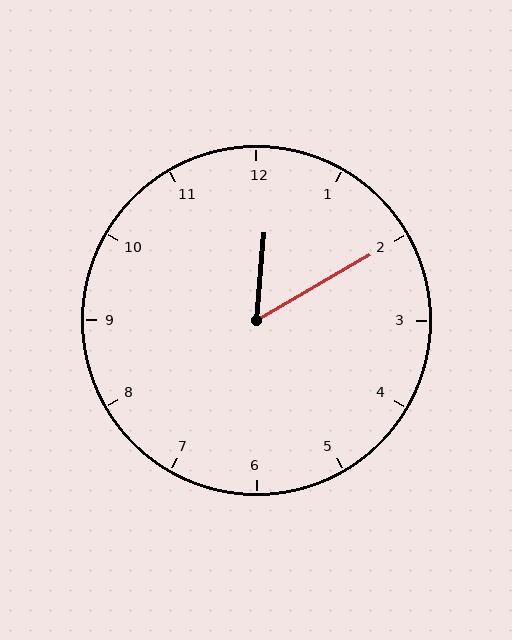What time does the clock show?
12:10.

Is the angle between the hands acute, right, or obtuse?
It is acute.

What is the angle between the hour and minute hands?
Approximately 55 degrees.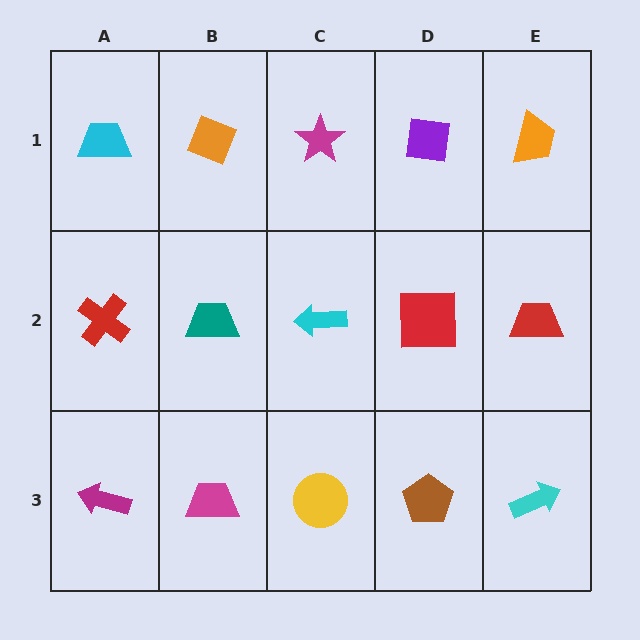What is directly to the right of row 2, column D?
A red trapezoid.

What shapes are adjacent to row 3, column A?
A red cross (row 2, column A), a magenta trapezoid (row 3, column B).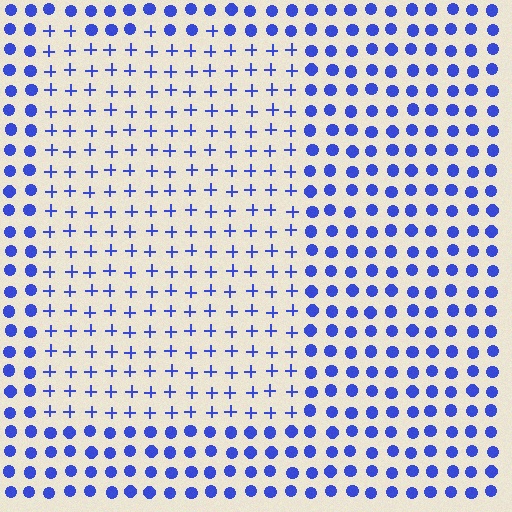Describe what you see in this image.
The image is filled with small blue elements arranged in a uniform grid. A rectangle-shaped region contains plus signs, while the surrounding area contains circles. The boundary is defined purely by the change in element shape.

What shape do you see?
I see a rectangle.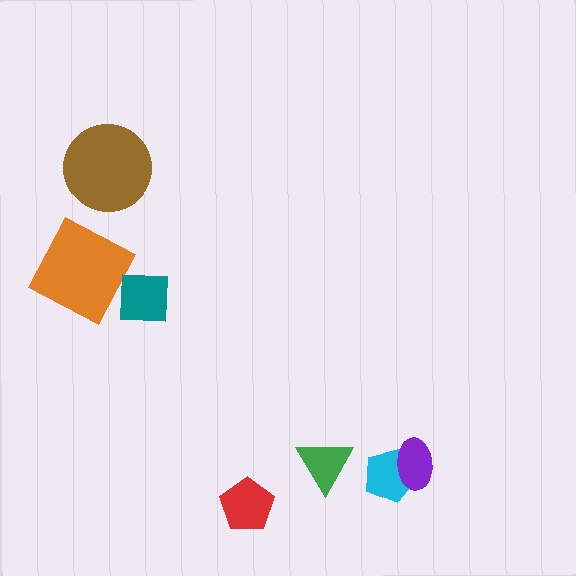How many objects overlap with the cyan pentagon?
1 object overlaps with the cyan pentagon.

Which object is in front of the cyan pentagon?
The purple ellipse is in front of the cyan pentagon.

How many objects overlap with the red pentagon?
0 objects overlap with the red pentagon.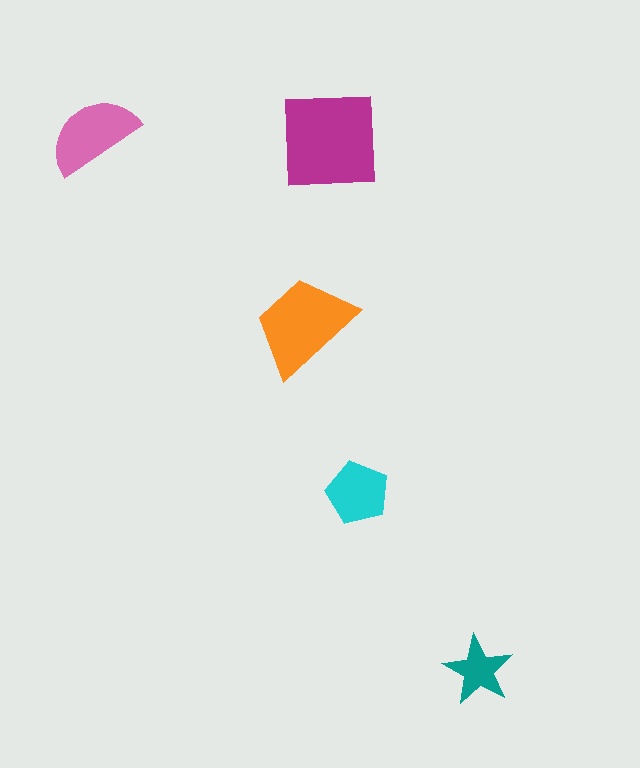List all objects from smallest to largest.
The teal star, the cyan pentagon, the pink semicircle, the orange trapezoid, the magenta square.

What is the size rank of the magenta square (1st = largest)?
1st.